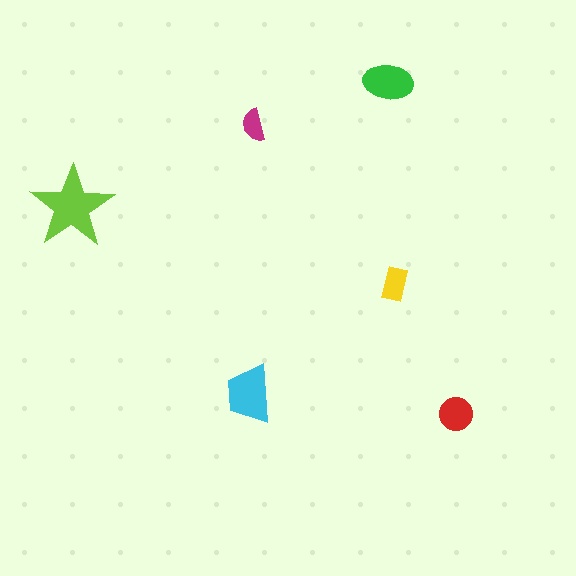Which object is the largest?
The lime star.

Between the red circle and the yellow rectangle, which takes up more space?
The red circle.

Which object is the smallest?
The magenta semicircle.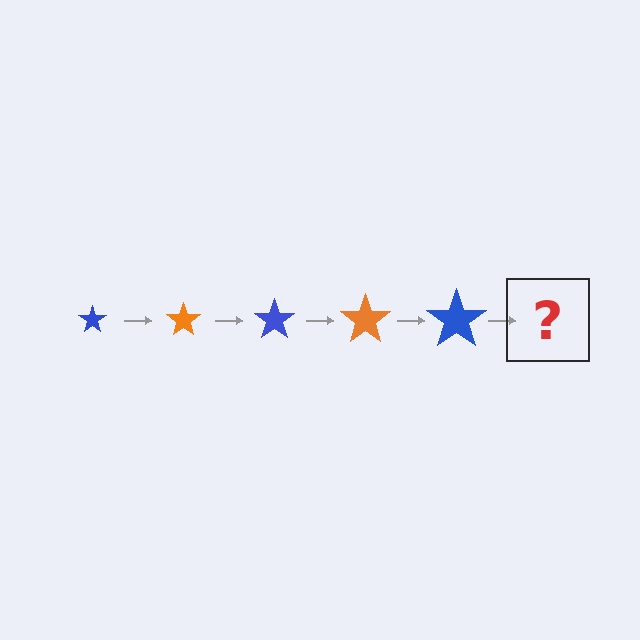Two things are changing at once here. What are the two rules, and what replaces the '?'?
The two rules are that the star grows larger each step and the color cycles through blue and orange. The '?' should be an orange star, larger than the previous one.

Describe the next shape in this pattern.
It should be an orange star, larger than the previous one.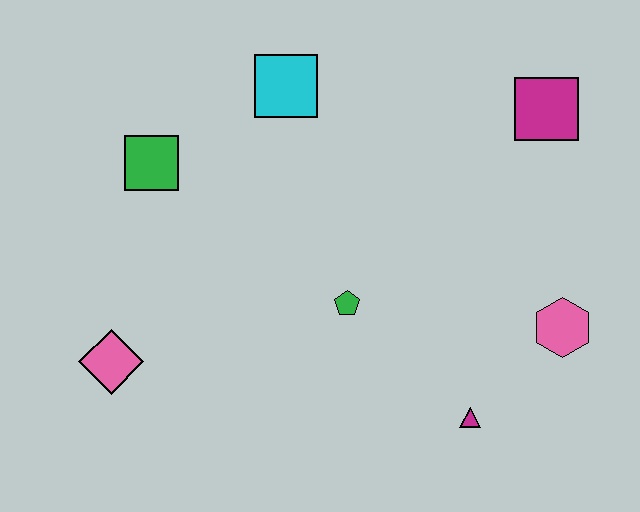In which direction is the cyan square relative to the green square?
The cyan square is to the right of the green square.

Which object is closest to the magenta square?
The pink hexagon is closest to the magenta square.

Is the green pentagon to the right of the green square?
Yes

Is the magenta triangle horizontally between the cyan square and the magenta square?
Yes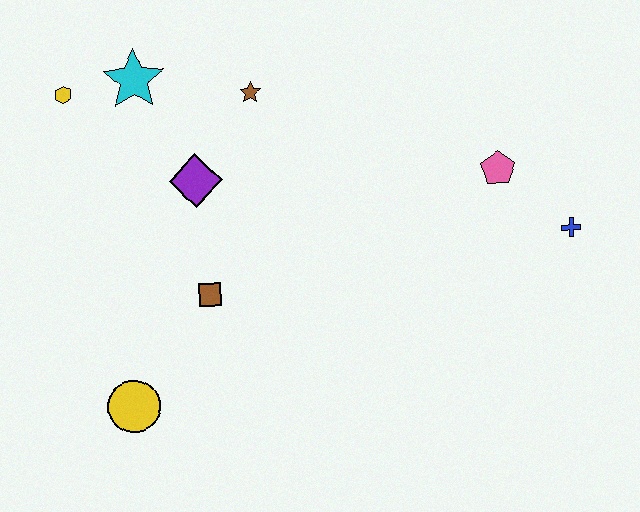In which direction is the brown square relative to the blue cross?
The brown square is to the left of the blue cross.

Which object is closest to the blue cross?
The pink pentagon is closest to the blue cross.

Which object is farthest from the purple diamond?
The blue cross is farthest from the purple diamond.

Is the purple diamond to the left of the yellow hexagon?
No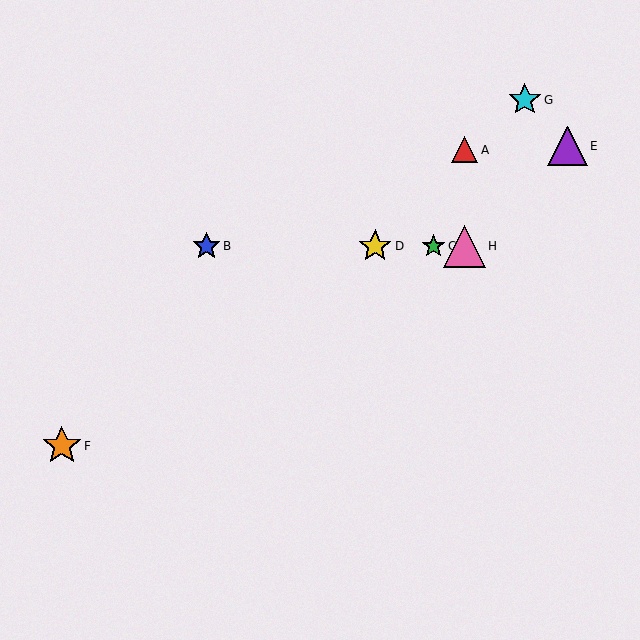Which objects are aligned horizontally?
Objects B, C, D, H are aligned horizontally.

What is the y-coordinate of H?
Object H is at y≈246.